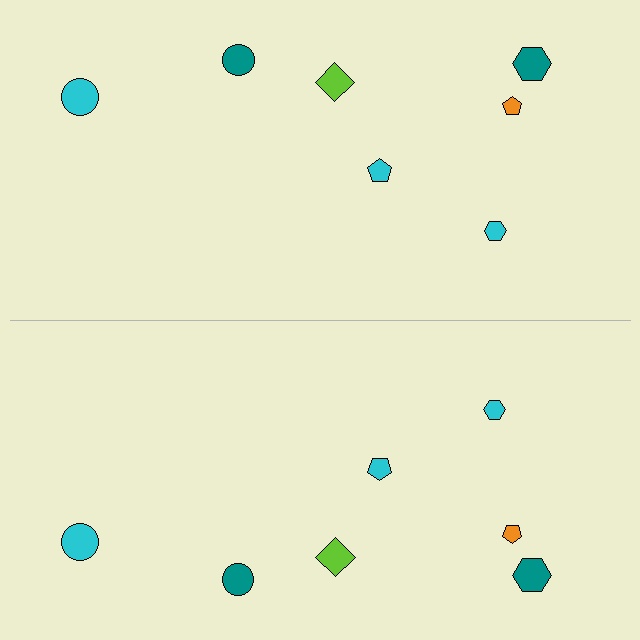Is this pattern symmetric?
Yes, this pattern has bilateral (reflection) symmetry.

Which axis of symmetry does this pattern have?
The pattern has a horizontal axis of symmetry running through the center of the image.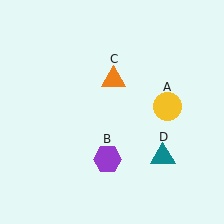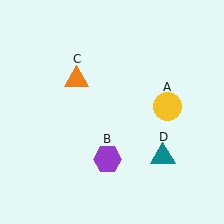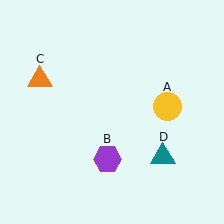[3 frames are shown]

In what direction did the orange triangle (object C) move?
The orange triangle (object C) moved left.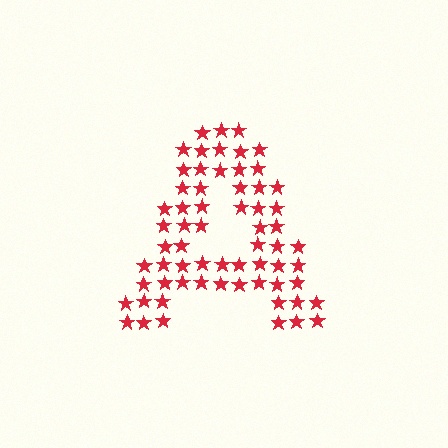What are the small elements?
The small elements are stars.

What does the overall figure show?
The overall figure shows the letter A.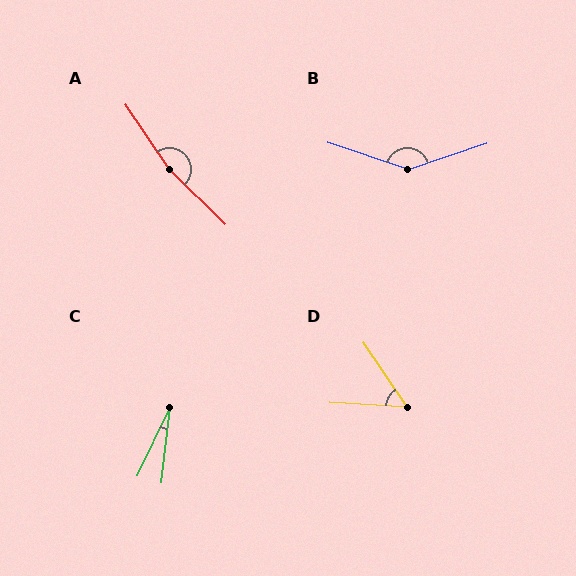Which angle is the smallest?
C, at approximately 19 degrees.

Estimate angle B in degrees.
Approximately 144 degrees.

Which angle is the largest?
A, at approximately 169 degrees.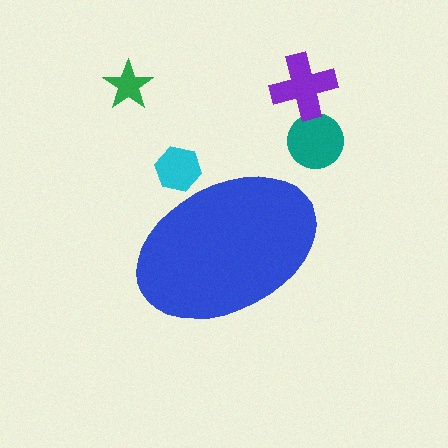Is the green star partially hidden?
No, the green star is fully visible.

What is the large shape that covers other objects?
A blue ellipse.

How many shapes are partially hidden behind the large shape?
1 shape is partially hidden.